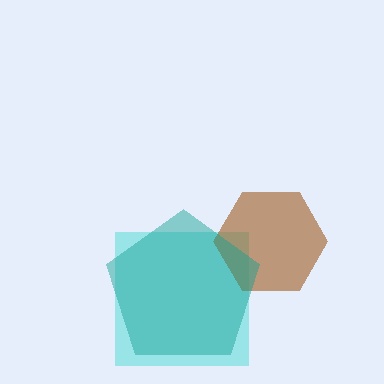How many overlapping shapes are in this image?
There are 3 overlapping shapes in the image.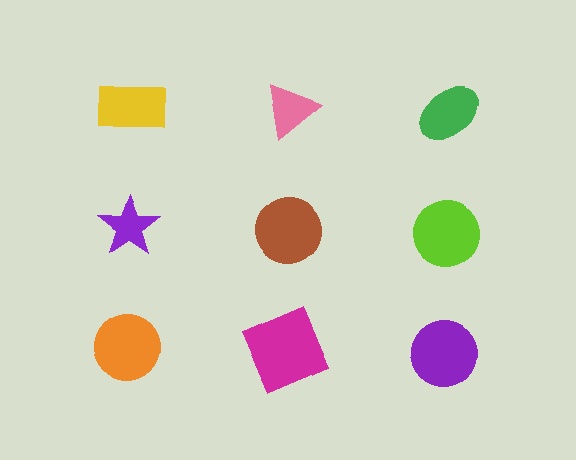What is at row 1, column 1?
A yellow rectangle.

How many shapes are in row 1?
3 shapes.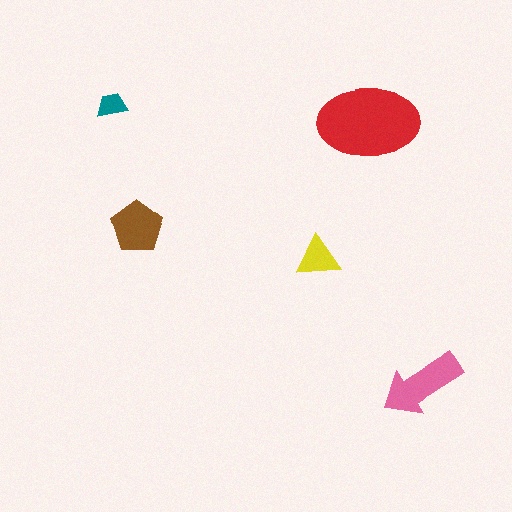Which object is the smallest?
The teal trapezoid.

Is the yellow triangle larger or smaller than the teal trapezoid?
Larger.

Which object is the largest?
The red ellipse.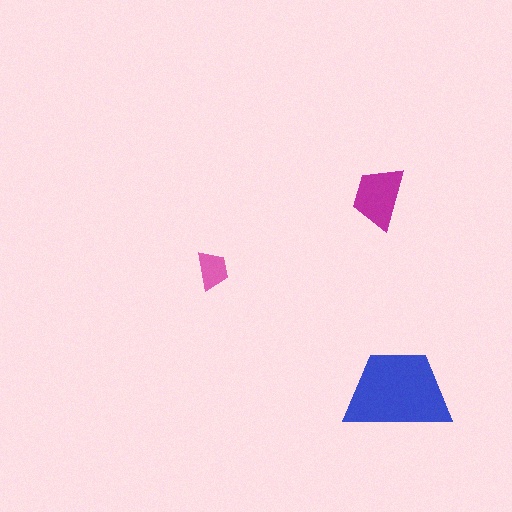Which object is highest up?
The magenta trapezoid is topmost.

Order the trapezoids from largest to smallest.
the blue one, the magenta one, the pink one.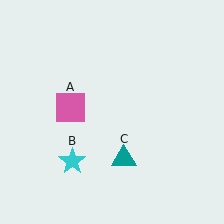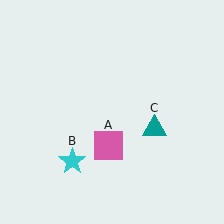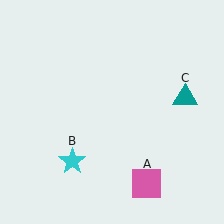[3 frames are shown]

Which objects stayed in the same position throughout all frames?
Cyan star (object B) remained stationary.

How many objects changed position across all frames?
2 objects changed position: pink square (object A), teal triangle (object C).